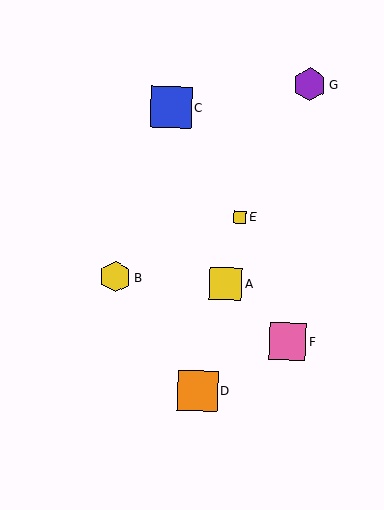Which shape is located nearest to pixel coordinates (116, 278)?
The yellow hexagon (labeled B) at (115, 277) is nearest to that location.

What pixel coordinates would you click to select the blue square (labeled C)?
Click at (171, 107) to select the blue square C.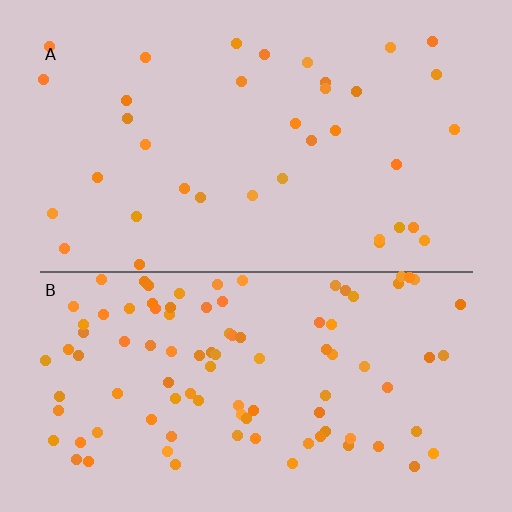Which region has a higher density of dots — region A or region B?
B (the bottom).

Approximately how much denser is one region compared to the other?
Approximately 2.7× — region B over region A.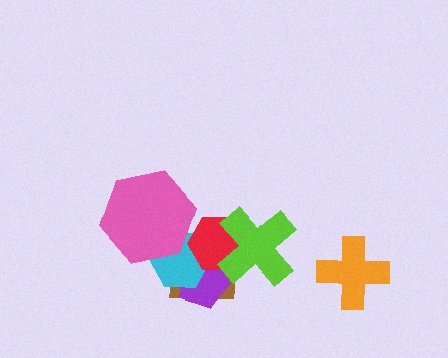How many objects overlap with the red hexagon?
4 objects overlap with the red hexagon.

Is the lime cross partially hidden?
No, no other shape covers it.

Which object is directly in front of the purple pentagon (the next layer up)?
The cyan hexagon is directly in front of the purple pentagon.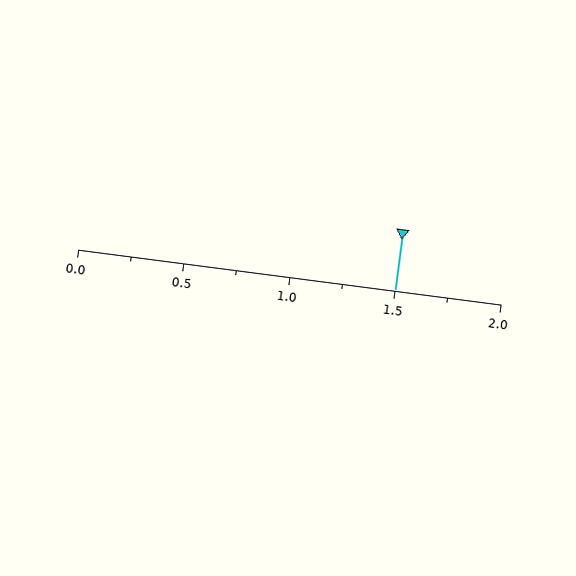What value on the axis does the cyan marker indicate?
The marker indicates approximately 1.5.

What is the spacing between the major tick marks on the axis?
The major ticks are spaced 0.5 apart.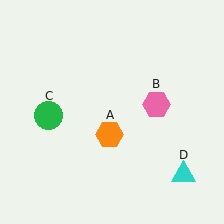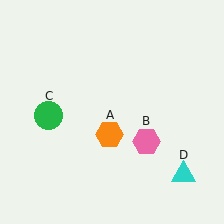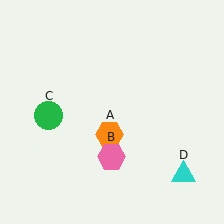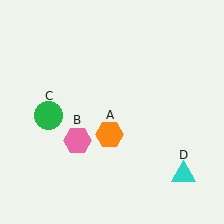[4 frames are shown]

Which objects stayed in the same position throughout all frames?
Orange hexagon (object A) and green circle (object C) and cyan triangle (object D) remained stationary.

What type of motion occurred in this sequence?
The pink hexagon (object B) rotated clockwise around the center of the scene.